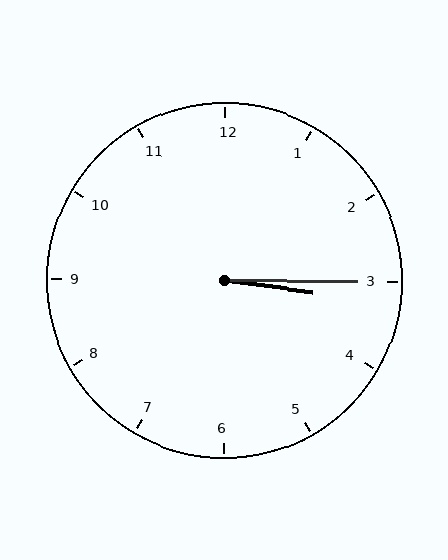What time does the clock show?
3:15.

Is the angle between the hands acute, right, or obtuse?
It is acute.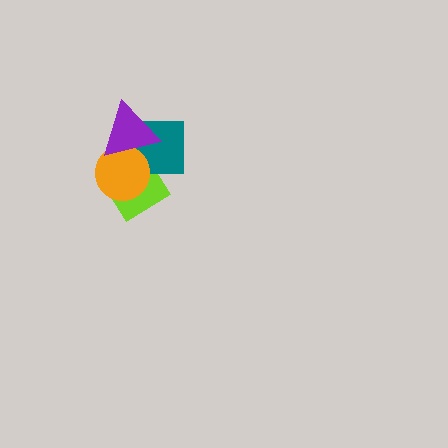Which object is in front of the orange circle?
The purple triangle is in front of the orange circle.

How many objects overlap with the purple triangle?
3 objects overlap with the purple triangle.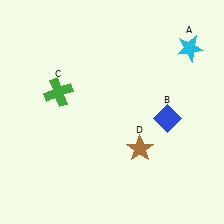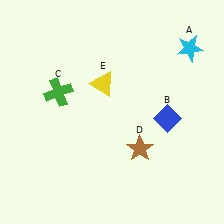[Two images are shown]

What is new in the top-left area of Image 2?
A yellow triangle (E) was added in the top-left area of Image 2.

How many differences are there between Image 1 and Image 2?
There is 1 difference between the two images.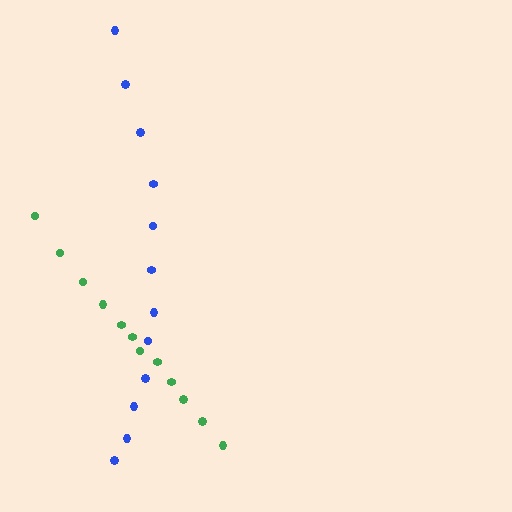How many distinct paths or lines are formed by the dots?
There are 2 distinct paths.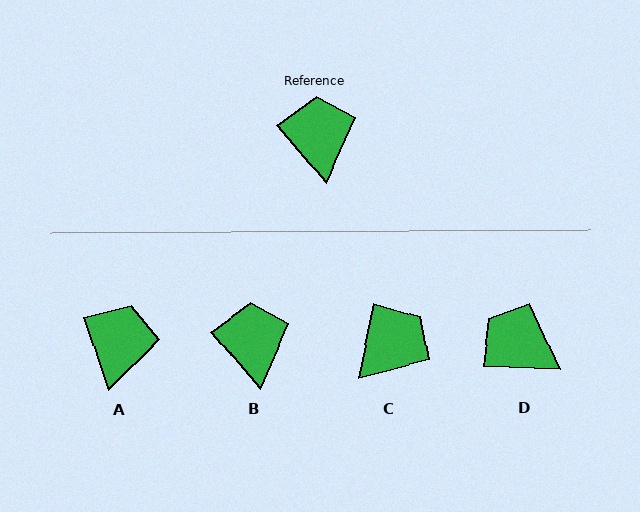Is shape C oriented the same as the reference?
No, it is off by about 52 degrees.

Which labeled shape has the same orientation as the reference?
B.